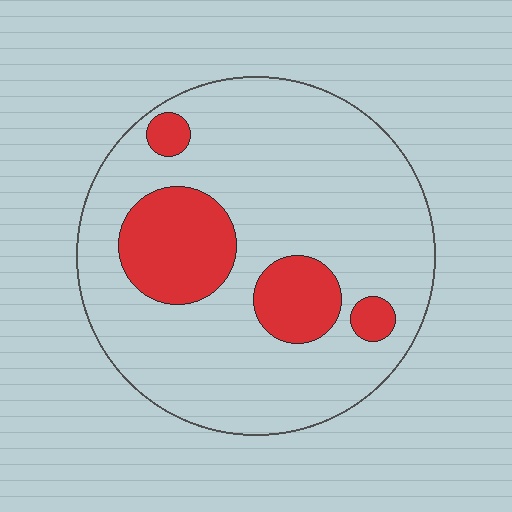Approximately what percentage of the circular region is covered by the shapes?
Approximately 20%.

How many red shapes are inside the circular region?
4.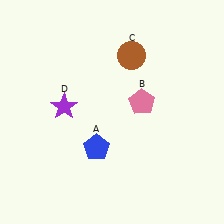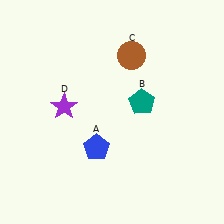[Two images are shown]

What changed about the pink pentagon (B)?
In Image 1, B is pink. In Image 2, it changed to teal.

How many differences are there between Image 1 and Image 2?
There is 1 difference between the two images.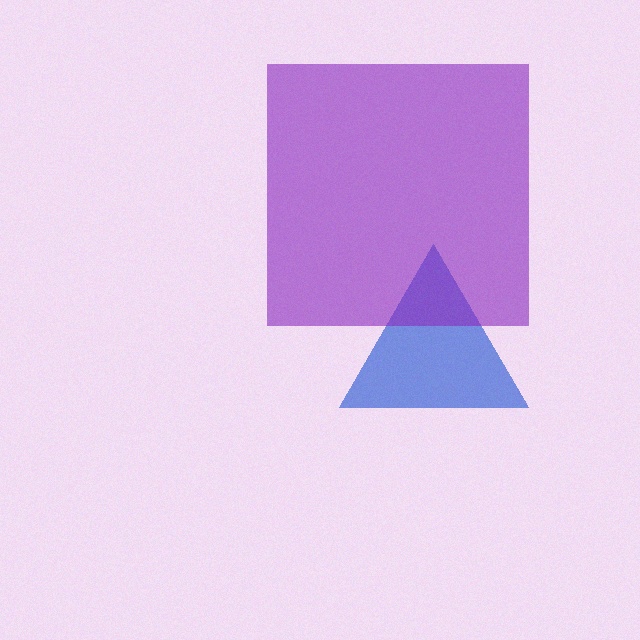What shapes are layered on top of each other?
The layered shapes are: a blue triangle, a purple square.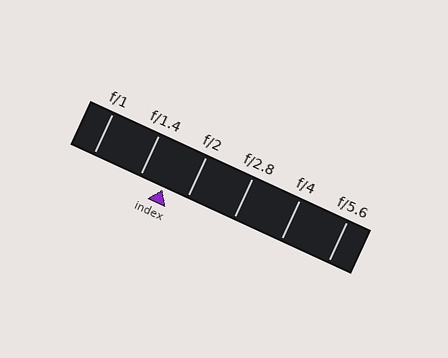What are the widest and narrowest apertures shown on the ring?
The widest aperture shown is f/1 and the narrowest is f/5.6.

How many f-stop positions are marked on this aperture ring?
There are 6 f-stop positions marked.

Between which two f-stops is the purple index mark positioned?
The index mark is between f/1.4 and f/2.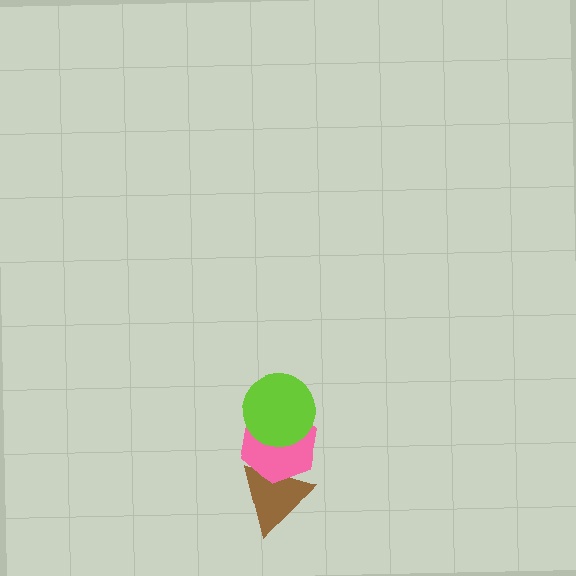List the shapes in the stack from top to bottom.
From top to bottom: the lime circle, the pink hexagon, the brown triangle.